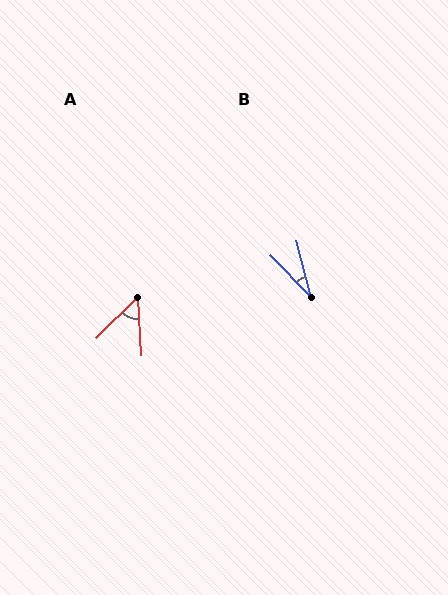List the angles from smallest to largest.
B (30°), A (49°).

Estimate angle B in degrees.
Approximately 30 degrees.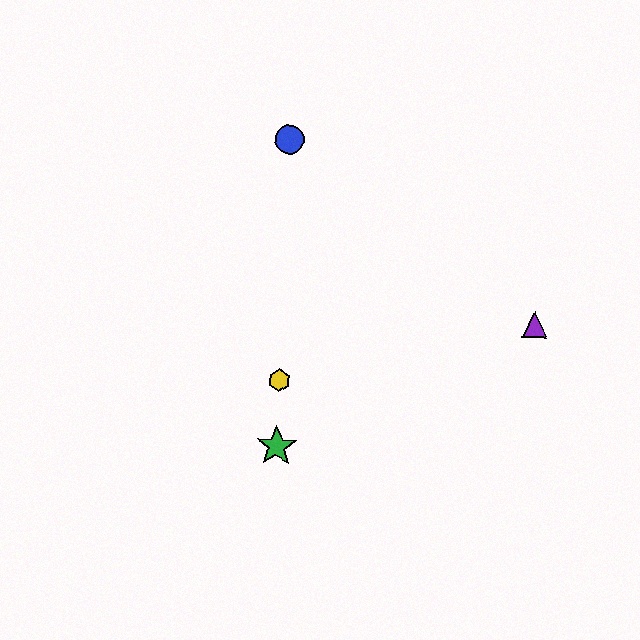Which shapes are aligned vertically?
The red hexagon, the blue circle, the green star, the yellow hexagon are aligned vertically.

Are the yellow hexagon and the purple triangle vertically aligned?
No, the yellow hexagon is at x≈279 and the purple triangle is at x≈535.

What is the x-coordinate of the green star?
The green star is at x≈277.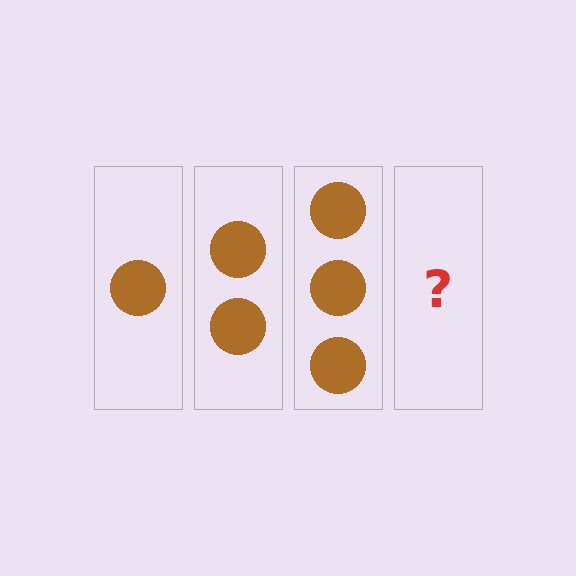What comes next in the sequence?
The next element should be 4 circles.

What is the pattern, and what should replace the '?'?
The pattern is that each step adds one more circle. The '?' should be 4 circles.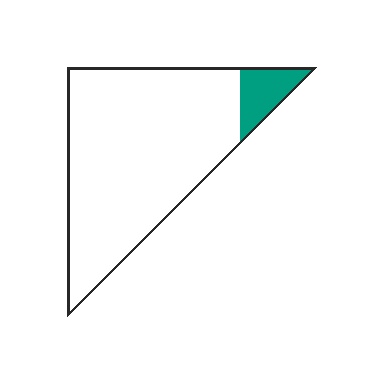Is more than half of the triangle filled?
No.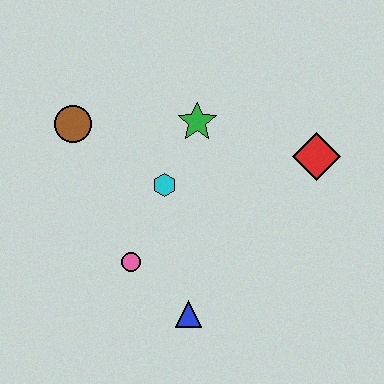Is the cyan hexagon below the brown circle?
Yes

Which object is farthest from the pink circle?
The red diamond is farthest from the pink circle.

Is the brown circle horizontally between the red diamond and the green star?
No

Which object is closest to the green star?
The cyan hexagon is closest to the green star.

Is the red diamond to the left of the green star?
No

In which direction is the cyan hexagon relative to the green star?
The cyan hexagon is below the green star.